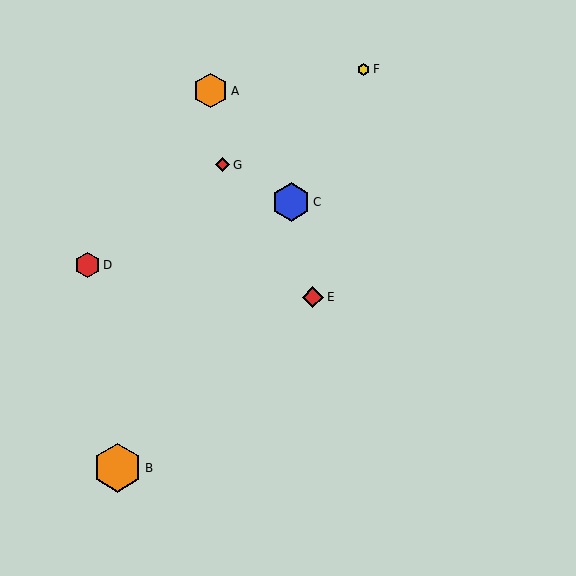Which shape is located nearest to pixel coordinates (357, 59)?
The yellow hexagon (labeled F) at (363, 69) is nearest to that location.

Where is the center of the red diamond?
The center of the red diamond is at (223, 165).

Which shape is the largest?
The orange hexagon (labeled B) is the largest.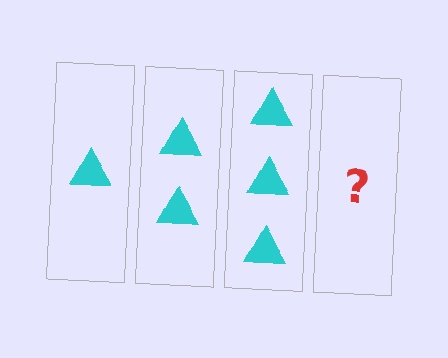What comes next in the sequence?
The next element should be 4 triangles.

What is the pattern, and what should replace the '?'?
The pattern is that each step adds one more triangle. The '?' should be 4 triangles.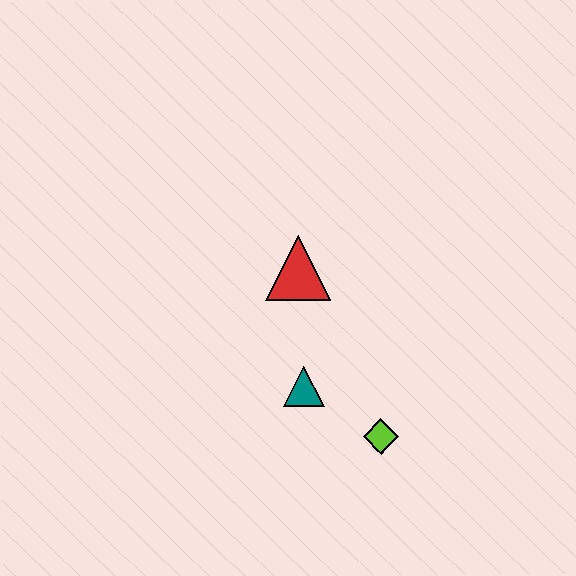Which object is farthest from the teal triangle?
The red triangle is farthest from the teal triangle.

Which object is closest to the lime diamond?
The teal triangle is closest to the lime diamond.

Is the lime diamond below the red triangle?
Yes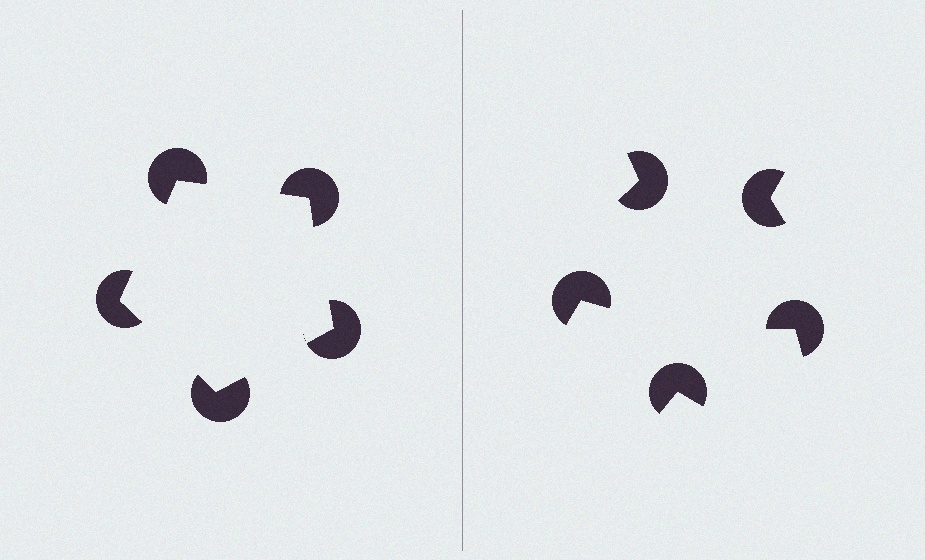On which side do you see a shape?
An illusory pentagon appears on the left side. On the right side the wedge cuts are rotated, so no coherent shape forms.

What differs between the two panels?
The pac-man discs are positioned identically on both sides; only the wedge orientations differ. On the left they align to a pentagon; on the right they are misaligned.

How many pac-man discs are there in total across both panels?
10 — 5 on each side.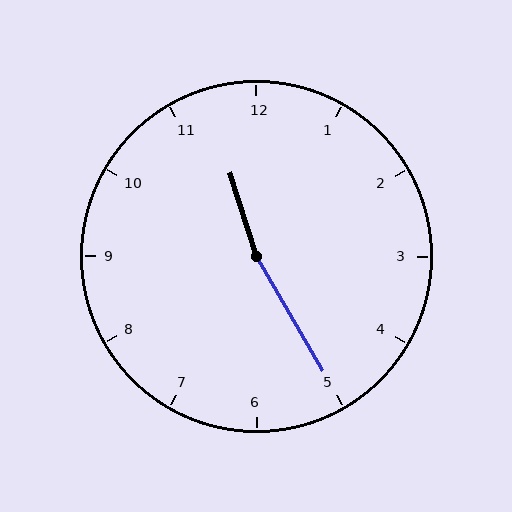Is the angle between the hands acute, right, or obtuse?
It is obtuse.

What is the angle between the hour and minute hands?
Approximately 168 degrees.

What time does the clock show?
11:25.